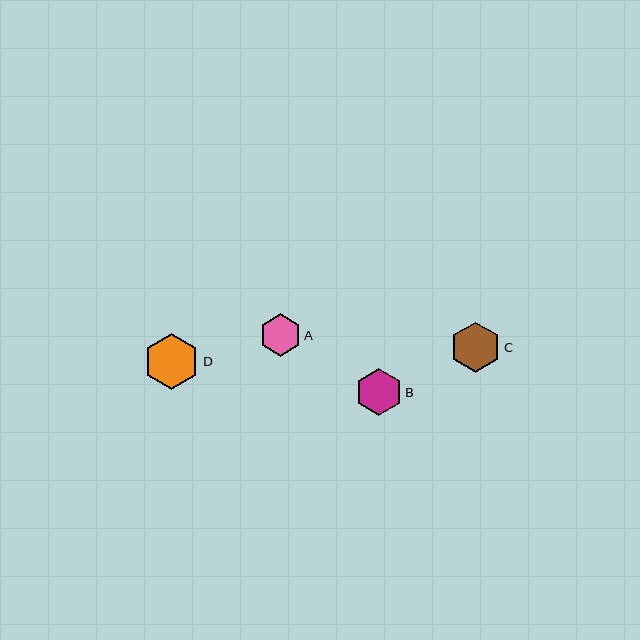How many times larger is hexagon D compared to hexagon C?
Hexagon D is approximately 1.1 times the size of hexagon C.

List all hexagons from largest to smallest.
From largest to smallest: D, C, B, A.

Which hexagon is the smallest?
Hexagon A is the smallest with a size of approximately 42 pixels.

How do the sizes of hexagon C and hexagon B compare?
Hexagon C and hexagon B are approximately the same size.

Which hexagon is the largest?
Hexagon D is the largest with a size of approximately 56 pixels.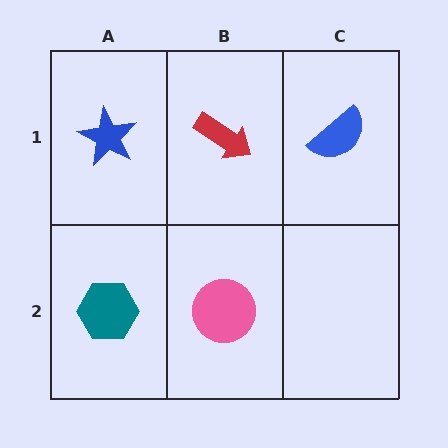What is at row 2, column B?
A pink circle.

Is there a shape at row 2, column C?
No, that cell is empty.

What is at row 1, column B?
A red arrow.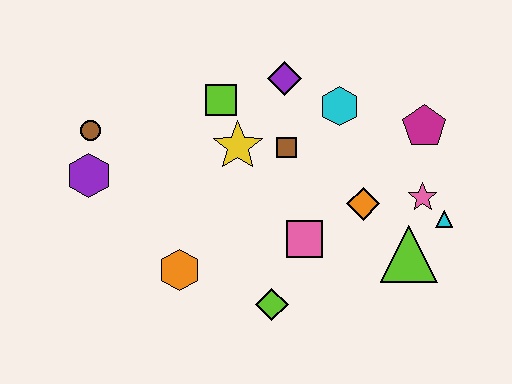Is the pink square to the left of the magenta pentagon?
Yes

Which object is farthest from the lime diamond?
The brown circle is farthest from the lime diamond.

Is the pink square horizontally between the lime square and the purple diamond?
No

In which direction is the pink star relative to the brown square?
The pink star is to the right of the brown square.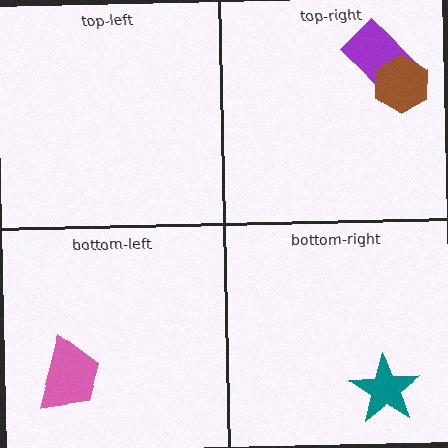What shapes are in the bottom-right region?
The teal star.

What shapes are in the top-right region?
The purple rectangle, the brown hexagon.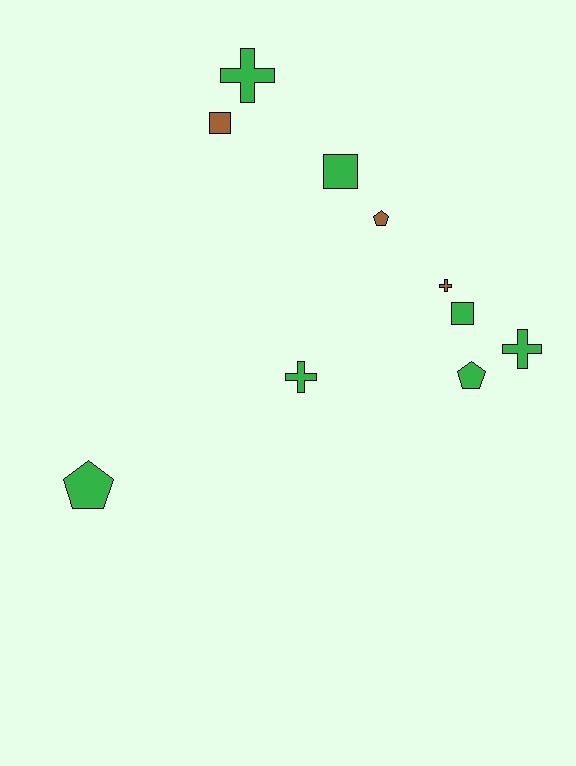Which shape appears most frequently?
Cross, with 4 objects.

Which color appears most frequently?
Green, with 7 objects.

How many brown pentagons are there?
There is 1 brown pentagon.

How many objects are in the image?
There are 10 objects.